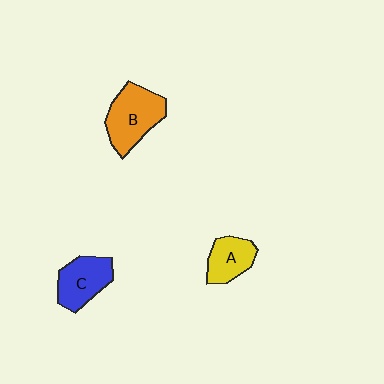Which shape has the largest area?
Shape B (orange).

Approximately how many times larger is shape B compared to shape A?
Approximately 1.6 times.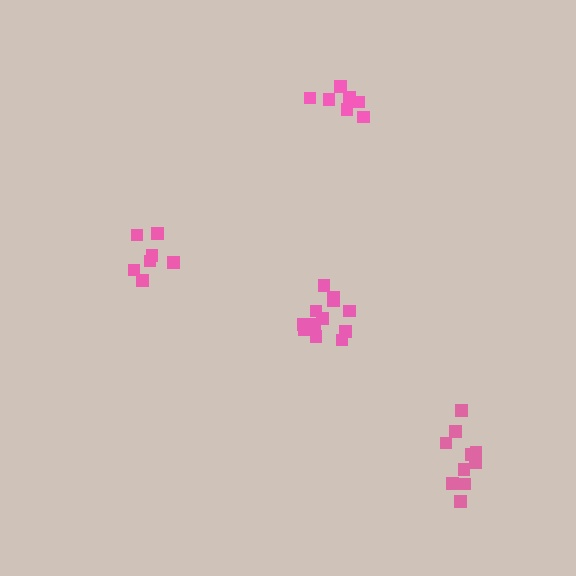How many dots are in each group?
Group 1: 7 dots, Group 2: 13 dots, Group 3: 11 dots, Group 4: 7 dots (38 total).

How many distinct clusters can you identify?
There are 4 distinct clusters.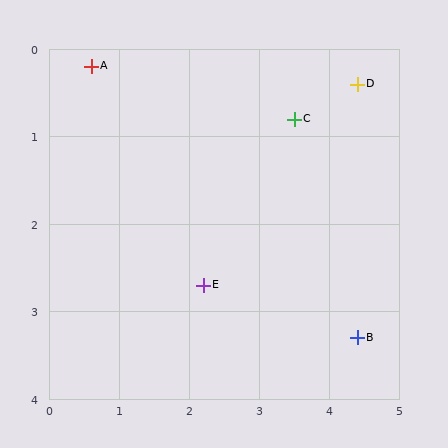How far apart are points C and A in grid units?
Points C and A are about 3.0 grid units apart.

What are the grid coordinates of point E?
Point E is at approximately (2.2, 2.7).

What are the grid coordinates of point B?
Point B is at approximately (4.4, 3.3).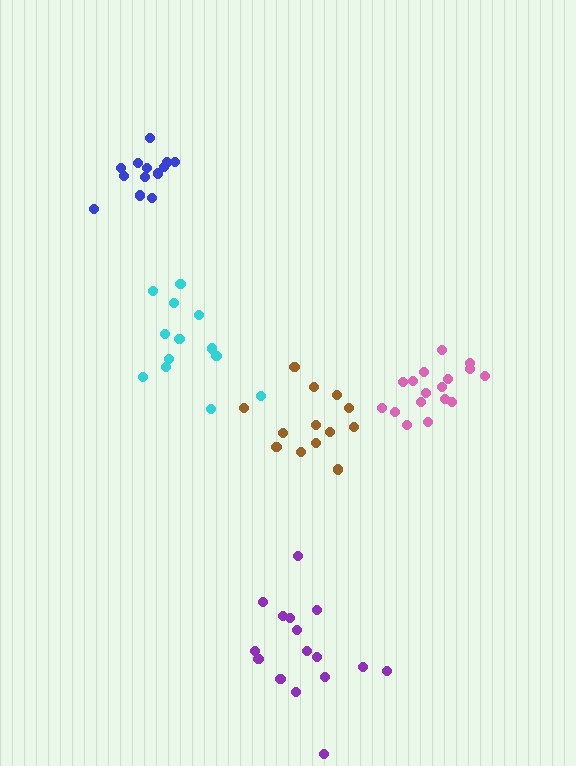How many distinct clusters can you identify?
There are 5 distinct clusters.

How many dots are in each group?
Group 1: 17 dots, Group 2: 16 dots, Group 3: 13 dots, Group 4: 13 dots, Group 5: 13 dots (72 total).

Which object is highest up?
The blue cluster is topmost.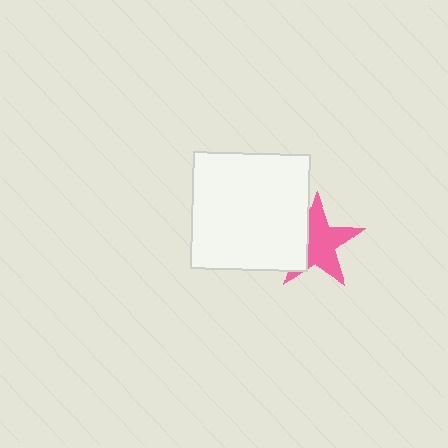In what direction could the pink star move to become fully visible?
The pink star could move right. That would shift it out from behind the white square entirely.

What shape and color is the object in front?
The object in front is a white square.